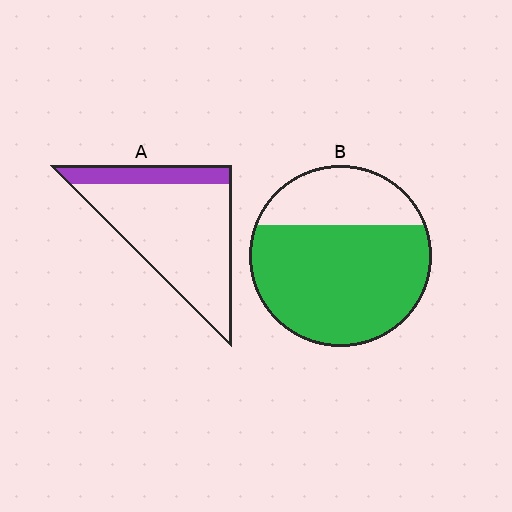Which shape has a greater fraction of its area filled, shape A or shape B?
Shape B.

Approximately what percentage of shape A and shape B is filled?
A is approximately 20% and B is approximately 70%.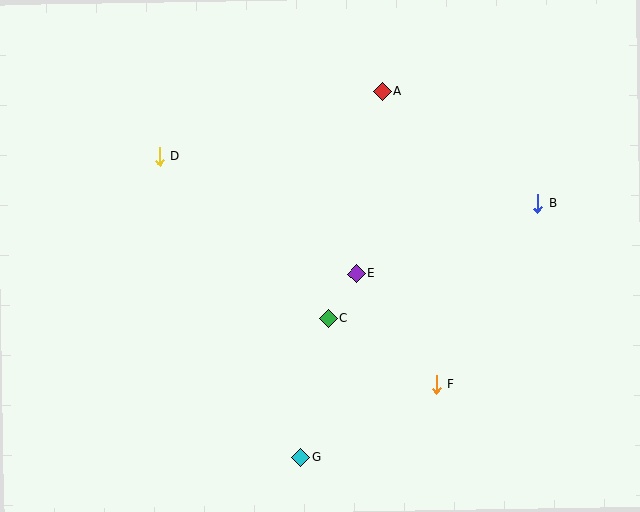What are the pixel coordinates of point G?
Point G is at (301, 457).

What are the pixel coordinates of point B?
Point B is at (538, 204).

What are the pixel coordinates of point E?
Point E is at (356, 274).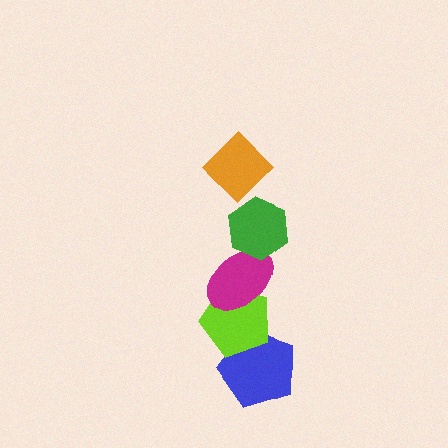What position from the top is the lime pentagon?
The lime pentagon is 4th from the top.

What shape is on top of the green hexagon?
The orange diamond is on top of the green hexagon.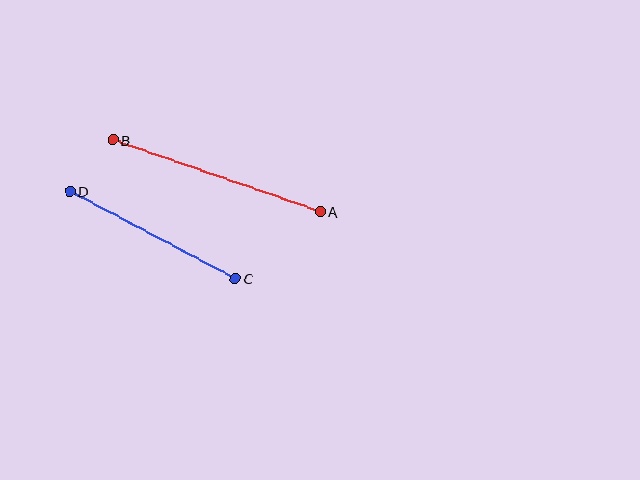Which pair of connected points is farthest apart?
Points A and B are farthest apart.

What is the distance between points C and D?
The distance is approximately 187 pixels.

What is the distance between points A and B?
The distance is approximately 220 pixels.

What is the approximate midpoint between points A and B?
The midpoint is at approximately (217, 176) pixels.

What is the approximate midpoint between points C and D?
The midpoint is at approximately (153, 235) pixels.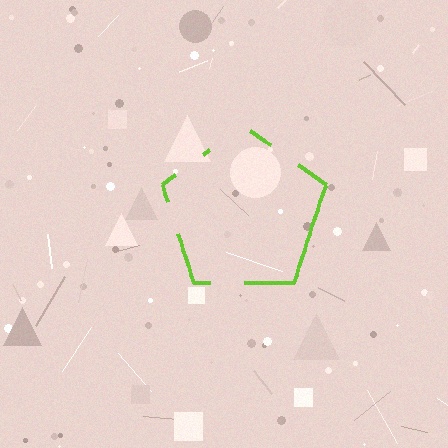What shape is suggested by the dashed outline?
The dashed outline suggests a pentagon.